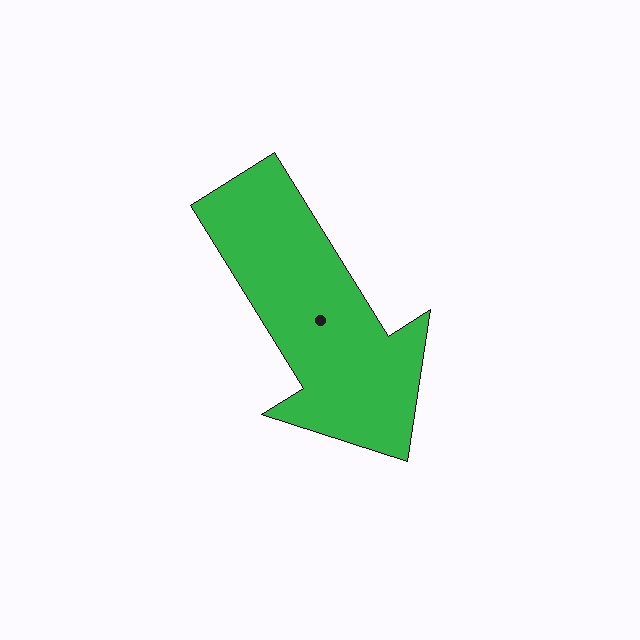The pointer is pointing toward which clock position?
Roughly 5 o'clock.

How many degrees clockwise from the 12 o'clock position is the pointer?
Approximately 148 degrees.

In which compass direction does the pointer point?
Southeast.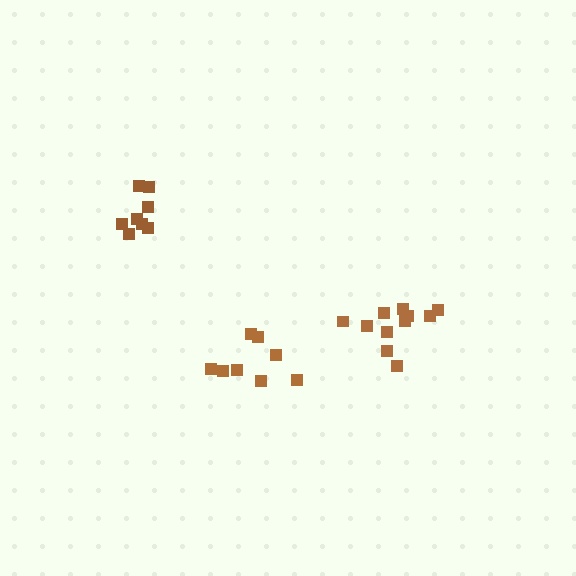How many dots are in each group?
Group 1: 9 dots, Group 2: 8 dots, Group 3: 11 dots (28 total).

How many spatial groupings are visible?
There are 3 spatial groupings.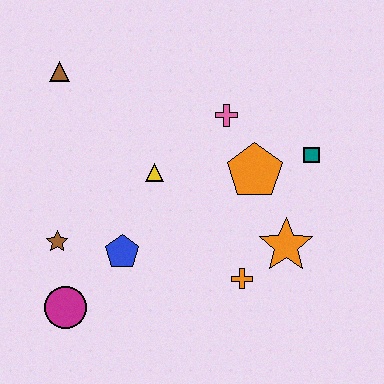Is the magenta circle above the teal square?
No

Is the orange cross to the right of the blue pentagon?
Yes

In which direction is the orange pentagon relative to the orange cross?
The orange pentagon is above the orange cross.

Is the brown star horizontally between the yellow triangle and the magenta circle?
No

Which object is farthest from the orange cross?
The brown triangle is farthest from the orange cross.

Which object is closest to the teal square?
The orange pentagon is closest to the teal square.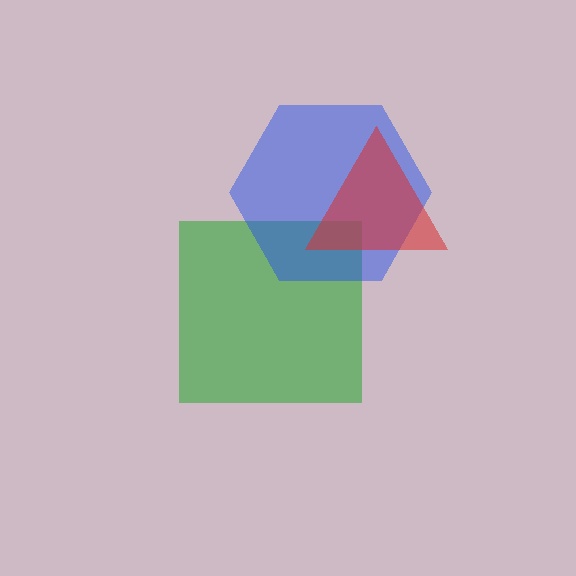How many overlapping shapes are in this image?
There are 3 overlapping shapes in the image.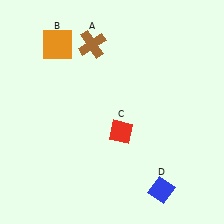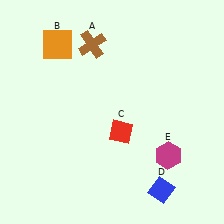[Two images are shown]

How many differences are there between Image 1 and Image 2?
There is 1 difference between the two images.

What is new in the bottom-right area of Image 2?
A magenta hexagon (E) was added in the bottom-right area of Image 2.